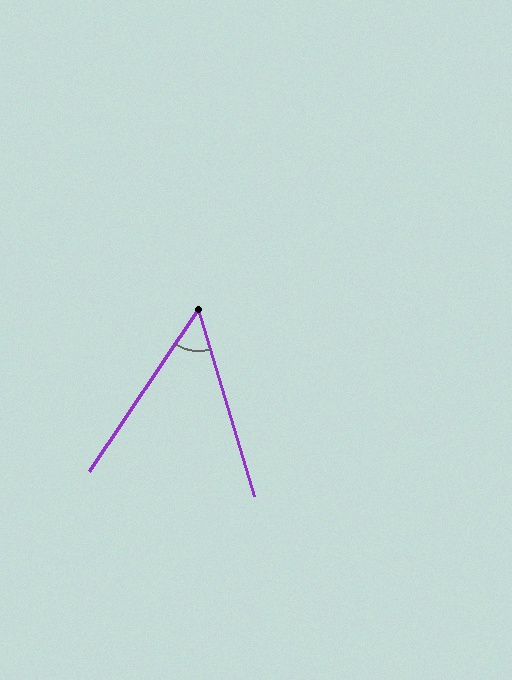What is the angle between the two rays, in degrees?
Approximately 51 degrees.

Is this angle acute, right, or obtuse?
It is acute.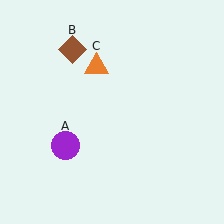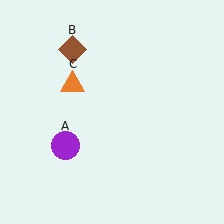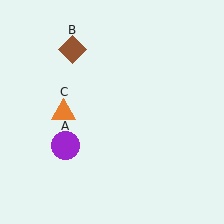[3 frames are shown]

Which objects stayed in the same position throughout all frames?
Purple circle (object A) and brown diamond (object B) remained stationary.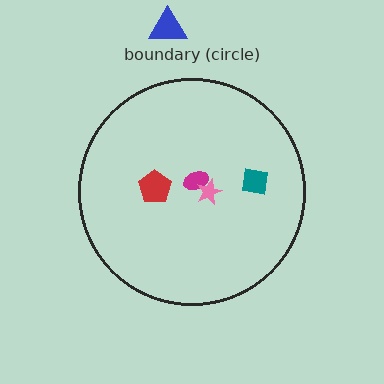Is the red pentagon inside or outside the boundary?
Inside.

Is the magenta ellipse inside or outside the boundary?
Inside.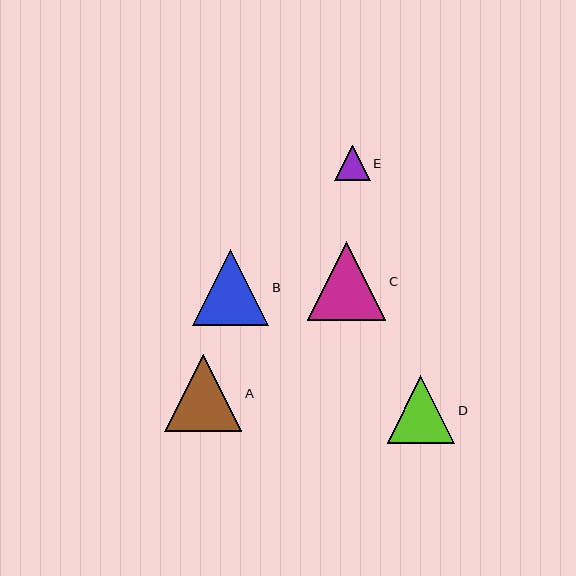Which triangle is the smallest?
Triangle E is the smallest with a size of approximately 35 pixels.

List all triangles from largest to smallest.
From largest to smallest: C, A, B, D, E.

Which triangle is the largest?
Triangle C is the largest with a size of approximately 78 pixels.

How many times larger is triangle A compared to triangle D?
Triangle A is approximately 1.1 times the size of triangle D.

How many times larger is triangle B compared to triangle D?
Triangle B is approximately 1.1 times the size of triangle D.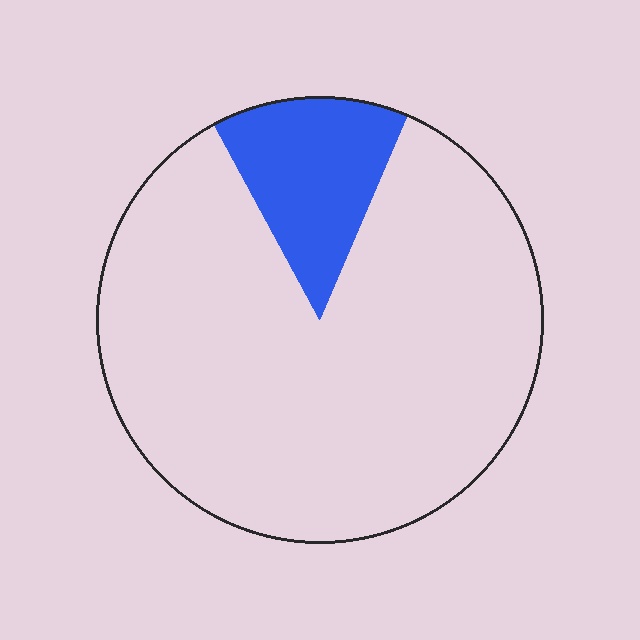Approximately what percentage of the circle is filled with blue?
Approximately 15%.